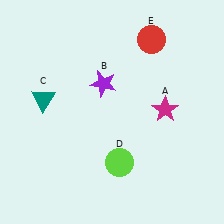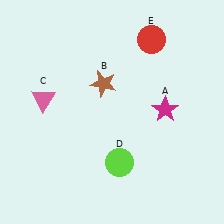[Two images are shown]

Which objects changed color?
B changed from purple to brown. C changed from teal to pink.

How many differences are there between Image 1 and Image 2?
There are 2 differences between the two images.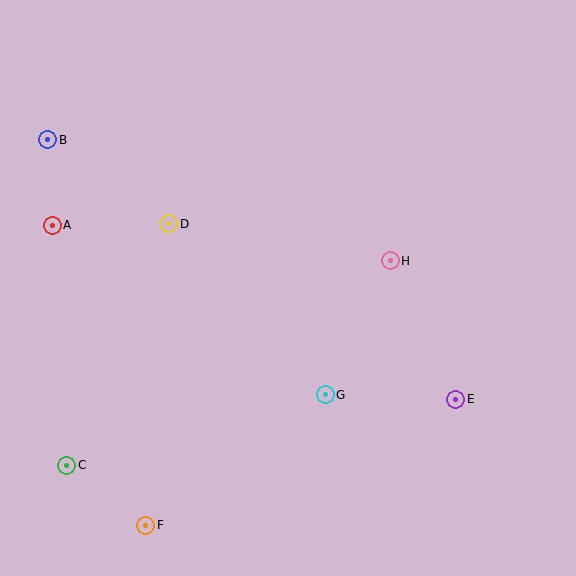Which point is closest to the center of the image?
Point H at (390, 261) is closest to the center.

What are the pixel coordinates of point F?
Point F is at (146, 525).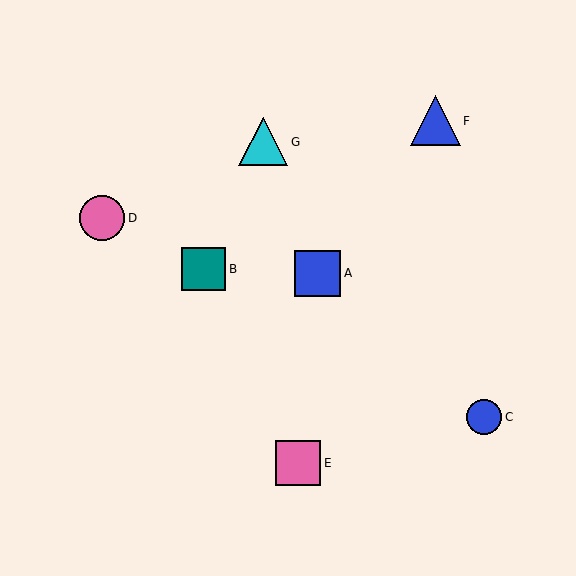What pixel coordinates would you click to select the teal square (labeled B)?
Click at (204, 269) to select the teal square B.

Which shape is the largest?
The blue triangle (labeled F) is the largest.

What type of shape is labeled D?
Shape D is a pink circle.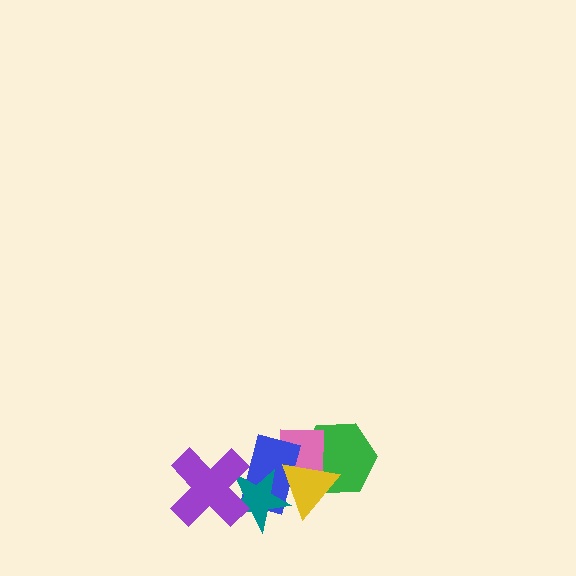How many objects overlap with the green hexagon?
2 objects overlap with the green hexagon.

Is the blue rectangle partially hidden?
Yes, it is partially covered by another shape.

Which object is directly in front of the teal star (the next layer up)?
The purple cross is directly in front of the teal star.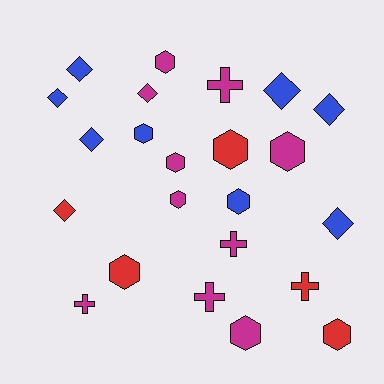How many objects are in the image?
There are 23 objects.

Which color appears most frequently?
Magenta, with 10 objects.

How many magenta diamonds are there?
There is 1 magenta diamond.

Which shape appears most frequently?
Hexagon, with 10 objects.